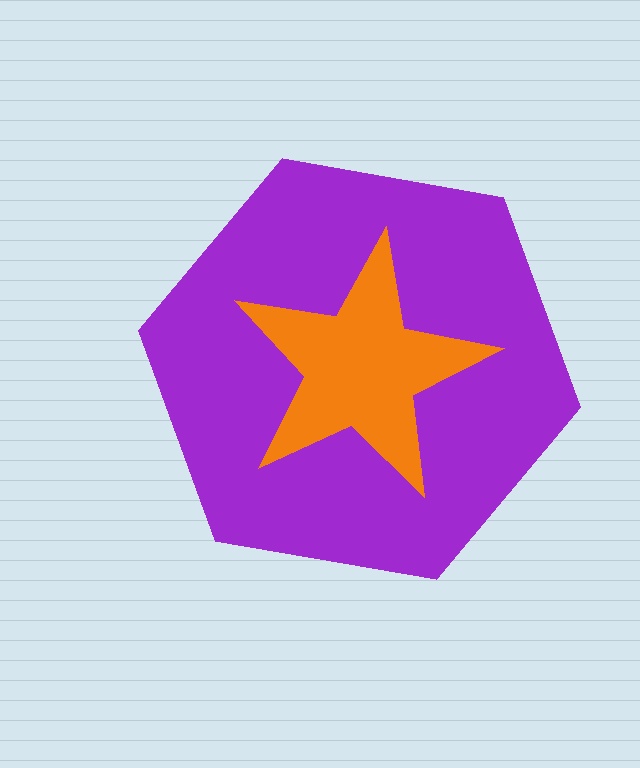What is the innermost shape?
The orange star.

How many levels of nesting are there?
2.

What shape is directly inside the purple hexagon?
The orange star.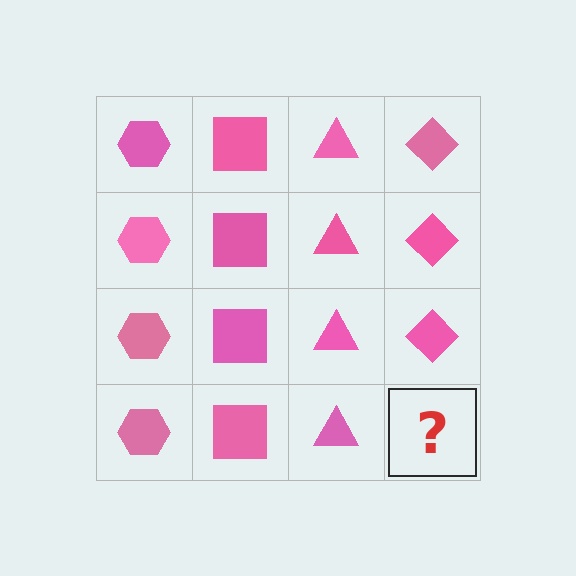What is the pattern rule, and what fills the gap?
The rule is that each column has a consistent shape. The gap should be filled with a pink diamond.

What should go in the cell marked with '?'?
The missing cell should contain a pink diamond.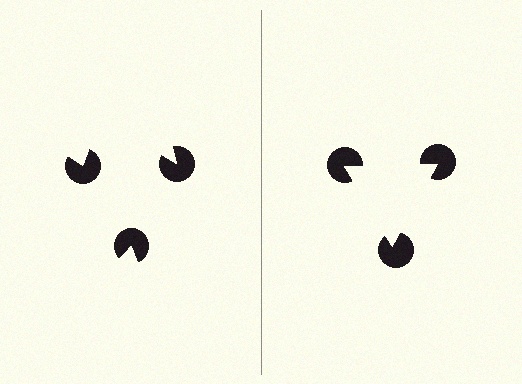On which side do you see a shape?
An illusory triangle appears on the right side. On the left side the wedge cuts are rotated, so no coherent shape forms.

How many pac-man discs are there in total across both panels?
6 — 3 on each side.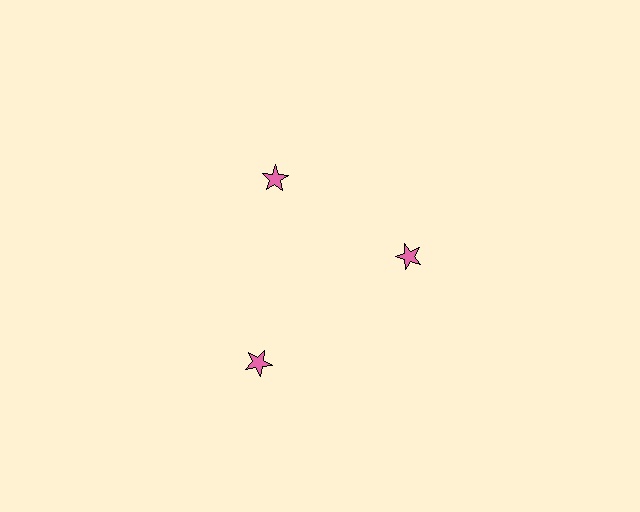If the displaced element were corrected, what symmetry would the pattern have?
It would have 3-fold rotational symmetry — the pattern would map onto itself every 120 degrees.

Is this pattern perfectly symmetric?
No. The 3 pink stars are arranged in a ring, but one element near the 7 o'clock position is pushed outward from the center, breaking the 3-fold rotational symmetry.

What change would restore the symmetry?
The symmetry would be restored by moving it inward, back onto the ring so that all 3 stars sit at equal angles and equal distance from the center.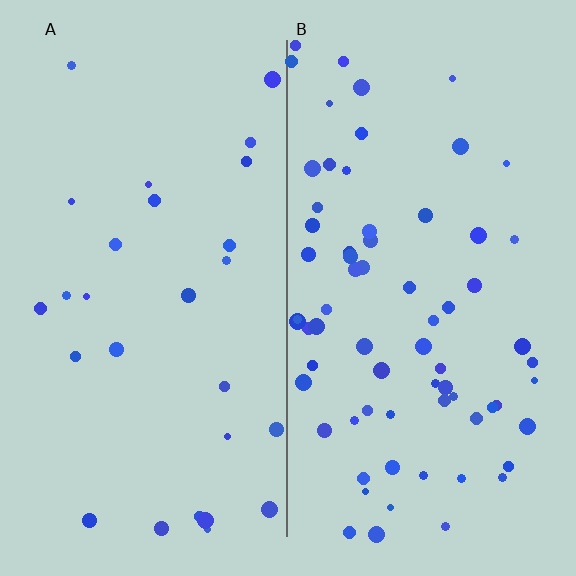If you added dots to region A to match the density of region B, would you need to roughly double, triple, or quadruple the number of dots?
Approximately triple.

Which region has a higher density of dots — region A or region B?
B (the right).